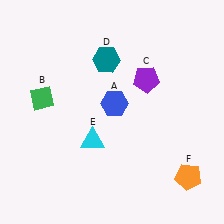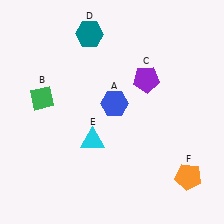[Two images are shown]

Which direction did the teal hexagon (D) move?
The teal hexagon (D) moved up.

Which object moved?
The teal hexagon (D) moved up.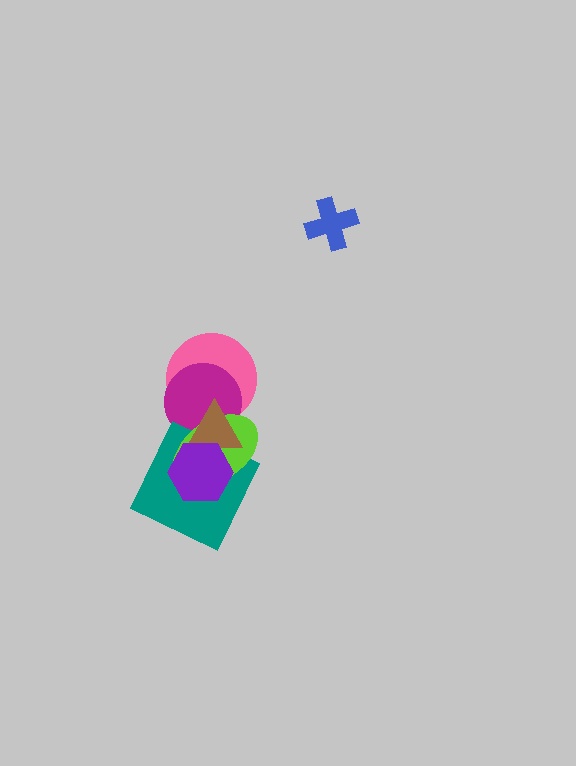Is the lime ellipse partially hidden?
Yes, it is partially covered by another shape.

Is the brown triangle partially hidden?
Yes, it is partially covered by another shape.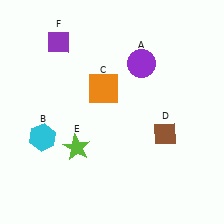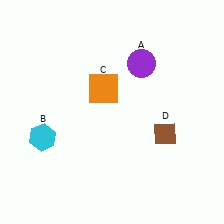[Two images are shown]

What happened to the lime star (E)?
The lime star (E) was removed in Image 2. It was in the bottom-left area of Image 1.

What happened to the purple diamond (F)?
The purple diamond (F) was removed in Image 2. It was in the top-left area of Image 1.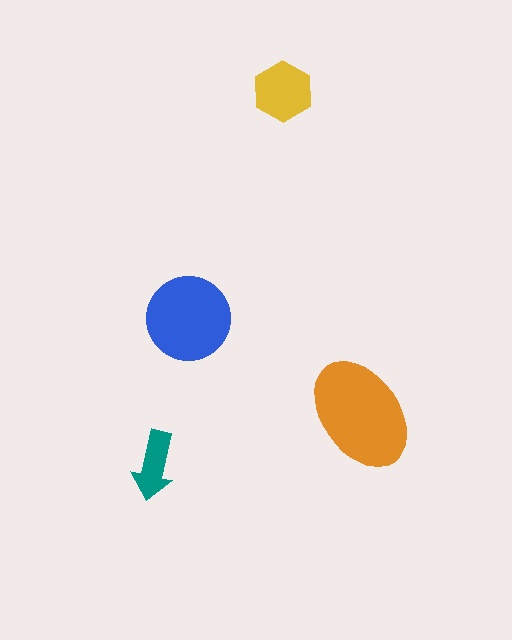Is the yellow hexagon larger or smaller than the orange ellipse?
Smaller.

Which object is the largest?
The orange ellipse.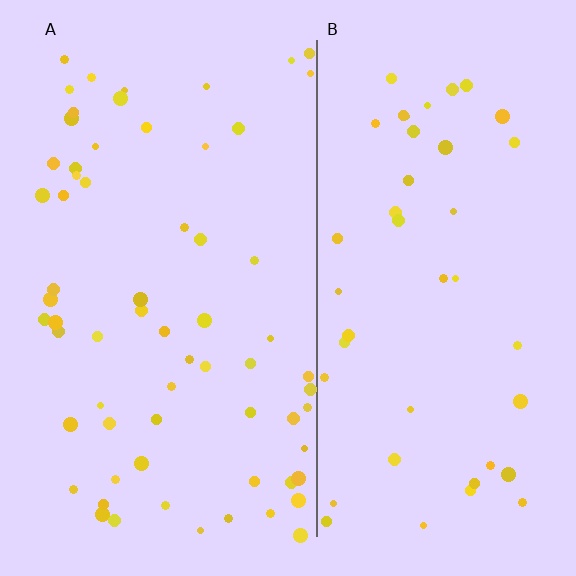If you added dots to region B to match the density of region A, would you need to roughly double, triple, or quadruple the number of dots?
Approximately double.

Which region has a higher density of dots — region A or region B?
A (the left).